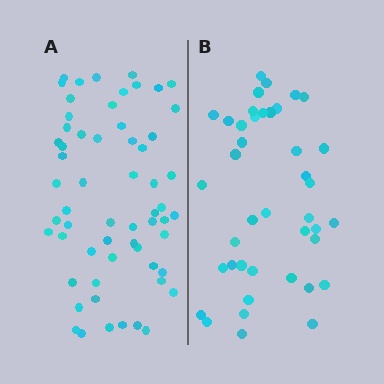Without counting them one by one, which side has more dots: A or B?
Region A (the left region) has more dots.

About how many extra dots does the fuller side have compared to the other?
Region A has approximately 20 more dots than region B.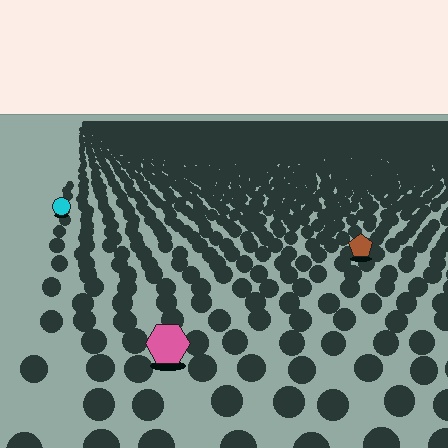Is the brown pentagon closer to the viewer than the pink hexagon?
No. The pink hexagon is closer — you can tell from the texture gradient: the ground texture is coarser near it.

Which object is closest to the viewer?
The pink hexagon is closest. The texture marks near it are larger and more spread out.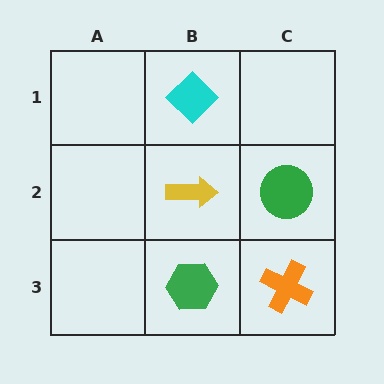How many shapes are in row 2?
2 shapes.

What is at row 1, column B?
A cyan diamond.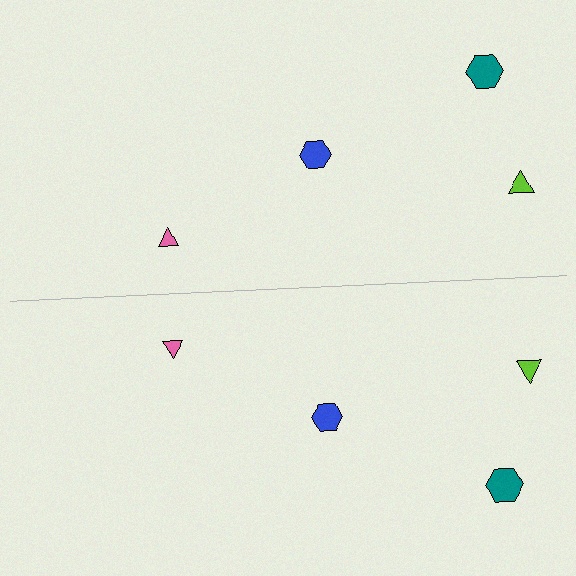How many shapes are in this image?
There are 8 shapes in this image.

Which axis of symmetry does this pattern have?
The pattern has a horizontal axis of symmetry running through the center of the image.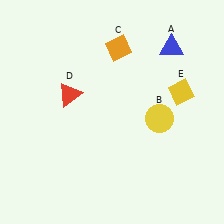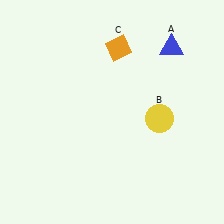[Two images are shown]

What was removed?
The red triangle (D), the yellow diamond (E) were removed in Image 2.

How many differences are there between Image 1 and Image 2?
There are 2 differences between the two images.